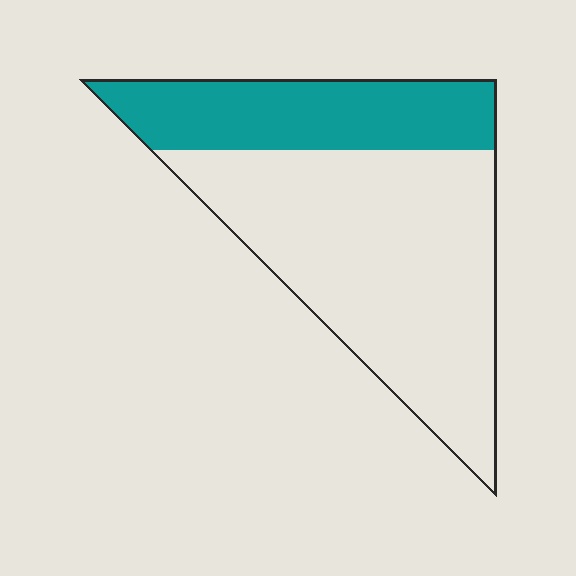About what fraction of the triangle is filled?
About one third (1/3).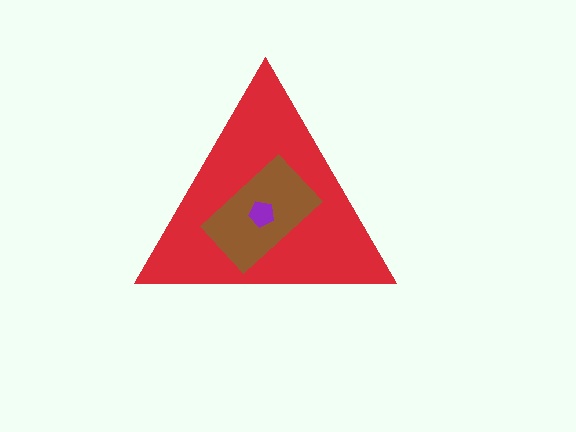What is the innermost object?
The purple pentagon.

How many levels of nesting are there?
3.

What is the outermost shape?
The red triangle.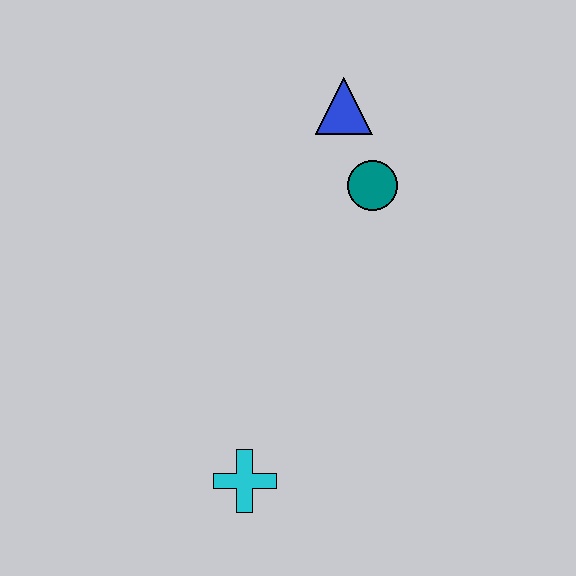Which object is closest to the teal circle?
The blue triangle is closest to the teal circle.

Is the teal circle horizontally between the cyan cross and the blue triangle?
No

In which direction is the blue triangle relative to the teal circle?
The blue triangle is above the teal circle.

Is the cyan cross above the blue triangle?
No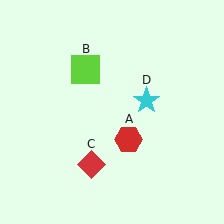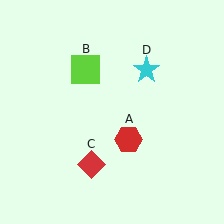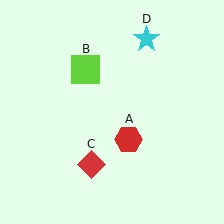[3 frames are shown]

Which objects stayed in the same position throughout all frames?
Red hexagon (object A) and lime square (object B) and red diamond (object C) remained stationary.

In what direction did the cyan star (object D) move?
The cyan star (object D) moved up.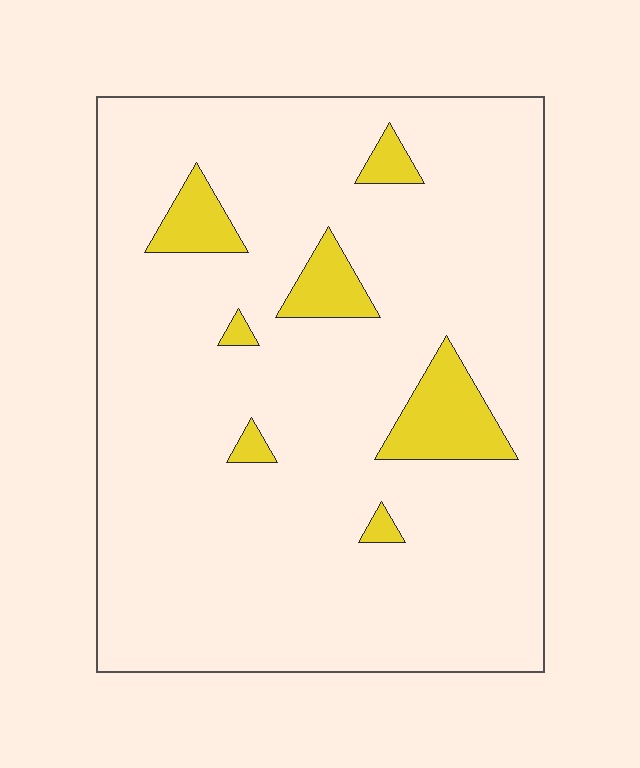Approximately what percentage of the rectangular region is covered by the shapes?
Approximately 10%.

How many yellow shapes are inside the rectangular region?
7.